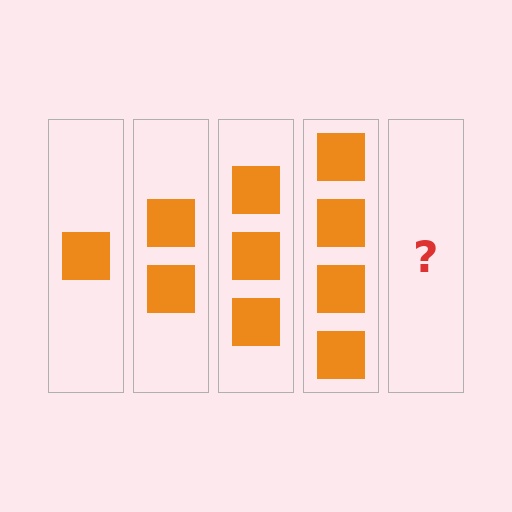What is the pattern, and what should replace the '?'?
The pattern is that each step adds one more square. The '?' should be 5 squares.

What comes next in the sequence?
The next element should be 5 squares.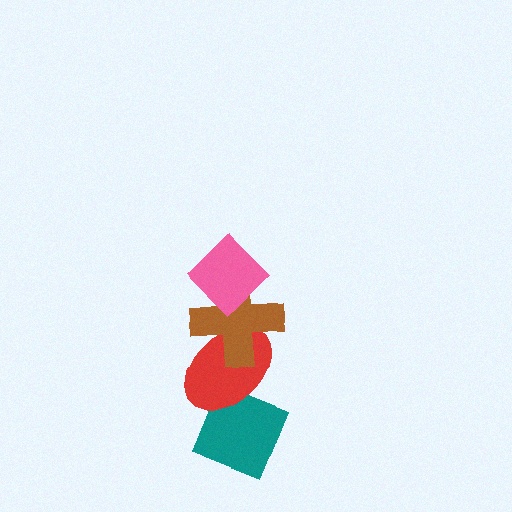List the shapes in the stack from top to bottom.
From top to bottom: the pink diamond, the brown cross, the red ellipse, the teal diamond.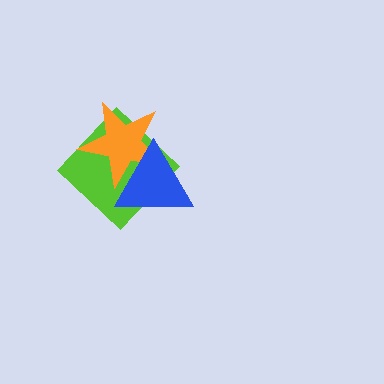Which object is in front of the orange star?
The blue triangle is in front of the orange star.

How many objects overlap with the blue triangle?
2 objects overlap with the blue triangle.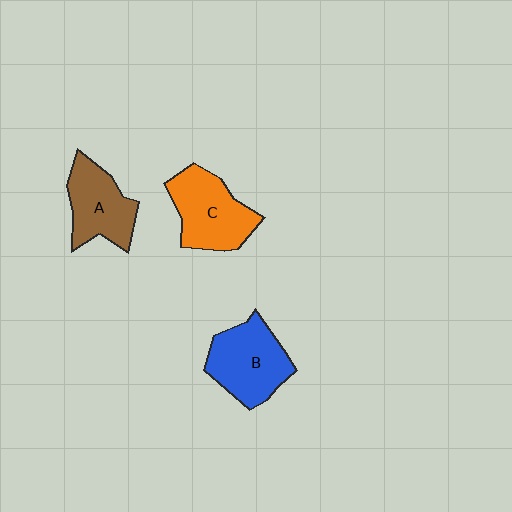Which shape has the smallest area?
Shape A (brown).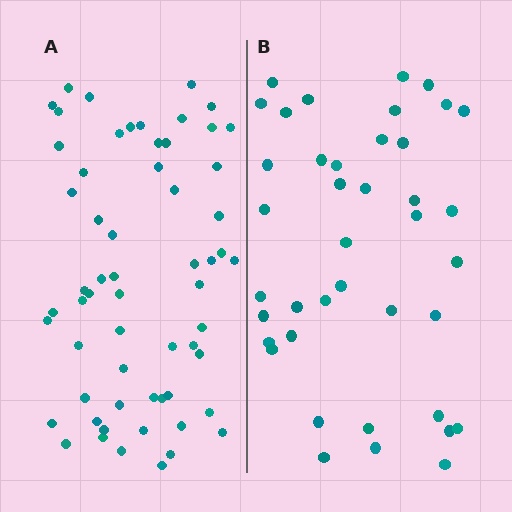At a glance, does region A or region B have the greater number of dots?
Region A (the left region) has more dots.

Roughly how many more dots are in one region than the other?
Region A has approximately 20 more dots than region B.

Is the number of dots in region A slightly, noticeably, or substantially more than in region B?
Region A has substantially more. The ratio is roughly 1.5 to 1.